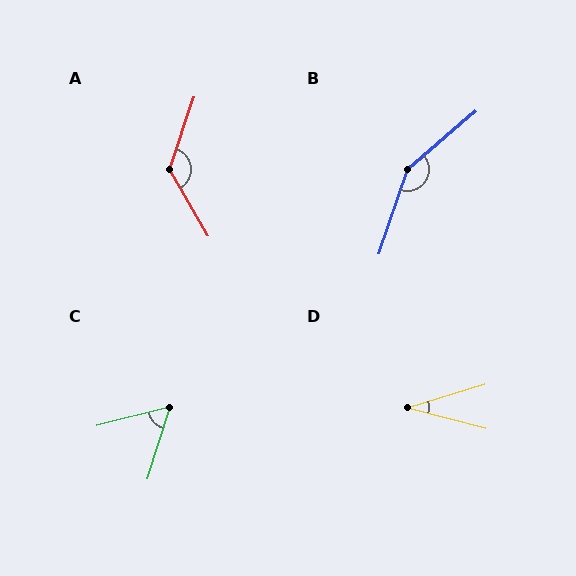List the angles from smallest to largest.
D (32°), C (58°), A (131°), B (149°).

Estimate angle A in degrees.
Approximately 131 degrees.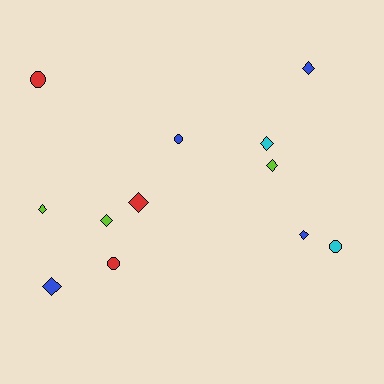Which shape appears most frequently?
Diamond, with 8 objects.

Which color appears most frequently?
Blue, with 4 objects.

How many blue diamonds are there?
There are 3 blue diamonds.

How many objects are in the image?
There are 12 objects.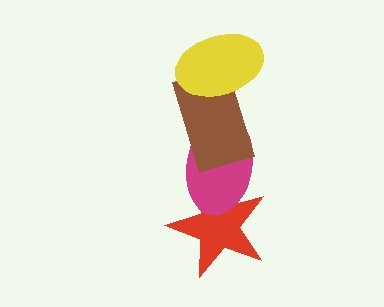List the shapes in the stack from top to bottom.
From top to bottom: the yellow ellipse, the brown rectangle, the magenta ellipse, the red star.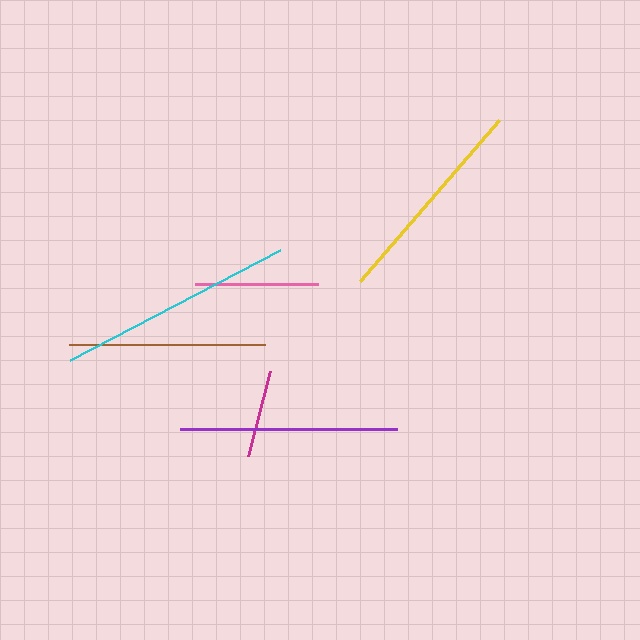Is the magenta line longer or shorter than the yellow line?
The yellow line is longer than the magenta line.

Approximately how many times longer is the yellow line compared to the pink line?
The yellow line is approximately 1.7 times the length of the pink line.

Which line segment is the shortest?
The magenta line is the shortest at approximately 88 pixels.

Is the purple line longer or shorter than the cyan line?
The cyan line is longer than the purple line.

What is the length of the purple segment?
The purple segment is approximately 217 pixels long.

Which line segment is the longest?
The cyan line is the longest at approximately 237 pixels.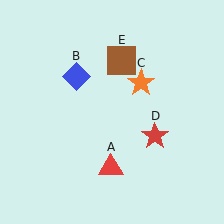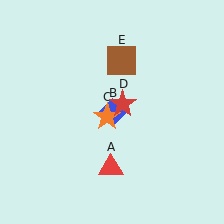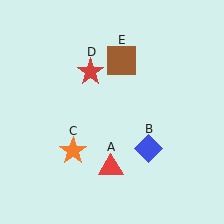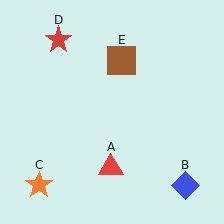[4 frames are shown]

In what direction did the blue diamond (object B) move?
The blue diamond (object B) moved down and to the right.